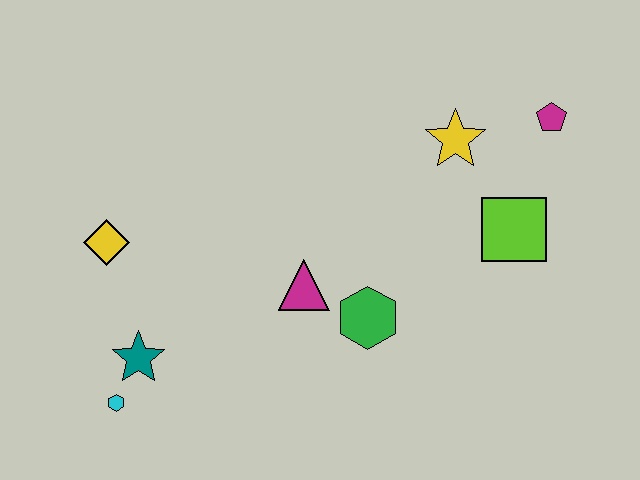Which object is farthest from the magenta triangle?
The magenta pentagon is farthest from the magenta triangle.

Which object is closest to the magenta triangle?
The green hexagon is closest to the magenta triangle.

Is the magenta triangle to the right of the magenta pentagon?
No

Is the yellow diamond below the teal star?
No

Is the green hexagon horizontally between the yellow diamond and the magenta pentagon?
Yes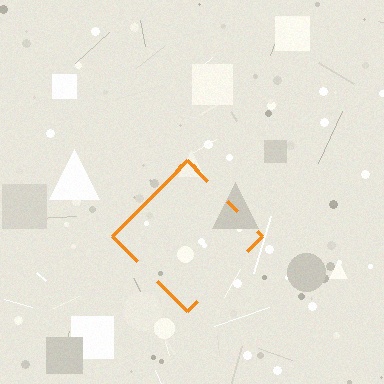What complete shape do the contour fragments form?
The contour fragments form a diamond.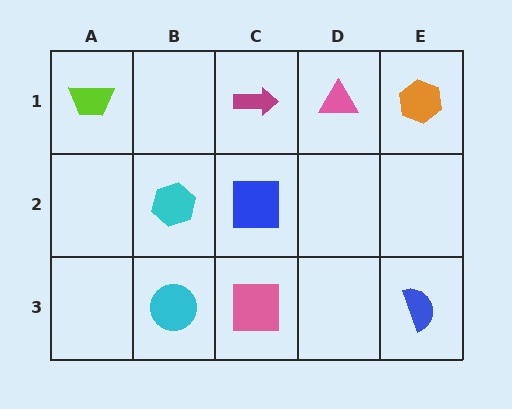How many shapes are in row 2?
2 shapes.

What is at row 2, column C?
A blue square.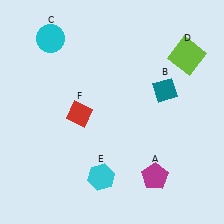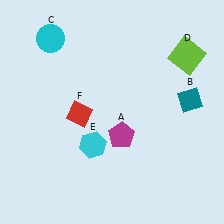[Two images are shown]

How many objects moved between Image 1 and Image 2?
3 objects moved between the two images.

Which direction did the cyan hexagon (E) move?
The cyan hexagon (E) moved up.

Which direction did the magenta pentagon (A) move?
The magenta pentagon (A) moved up.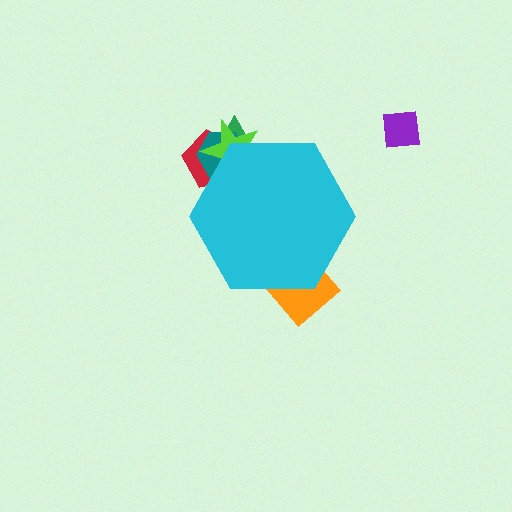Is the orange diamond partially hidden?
Yes, the orange diamond is partially hidden behind the cyan hexagon.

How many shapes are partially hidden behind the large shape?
5 shapes are partially hidden.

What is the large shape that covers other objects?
A cyan hexagon.